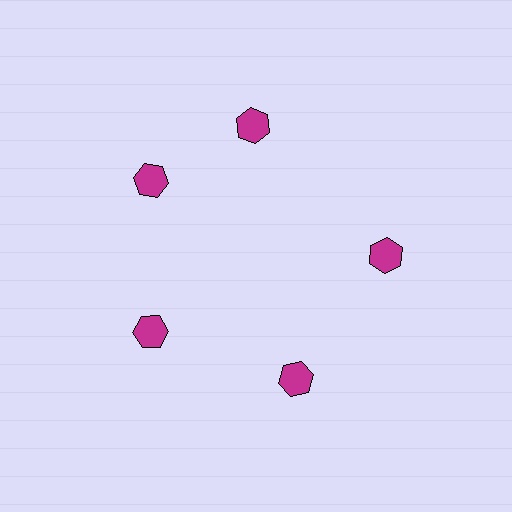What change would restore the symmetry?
The symmetry would be restored by rotating it back into even spacing with its neighbors so that all 5 hexagons sit at equal angles and equal distance from the center.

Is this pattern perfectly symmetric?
No. The 5 magenta hexagons are arranged in a ring, but one element near the 1 o'clock position is rotated out of alignment along the ring, breaking the 5-fold rotational symmetry.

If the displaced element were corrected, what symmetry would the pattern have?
It would have 5-fold rotational symmetry — the pattern would map onto itself every 72 degrees.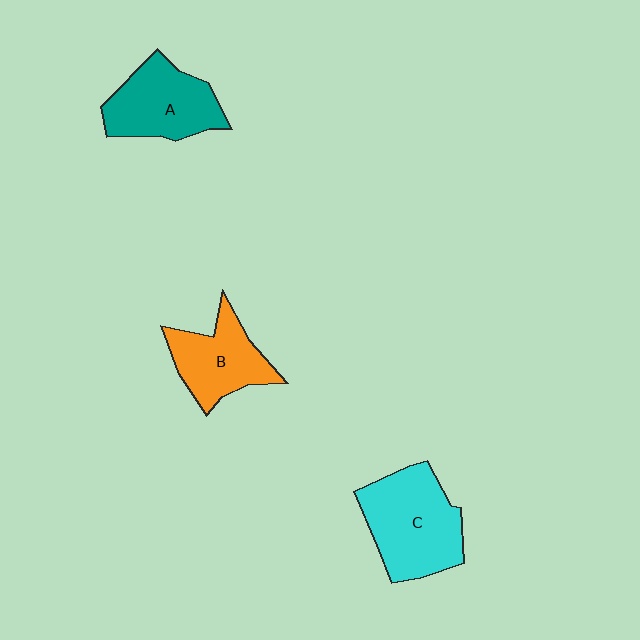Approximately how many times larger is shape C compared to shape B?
Approximately 1.4 times.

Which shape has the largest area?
Shape C (cyan).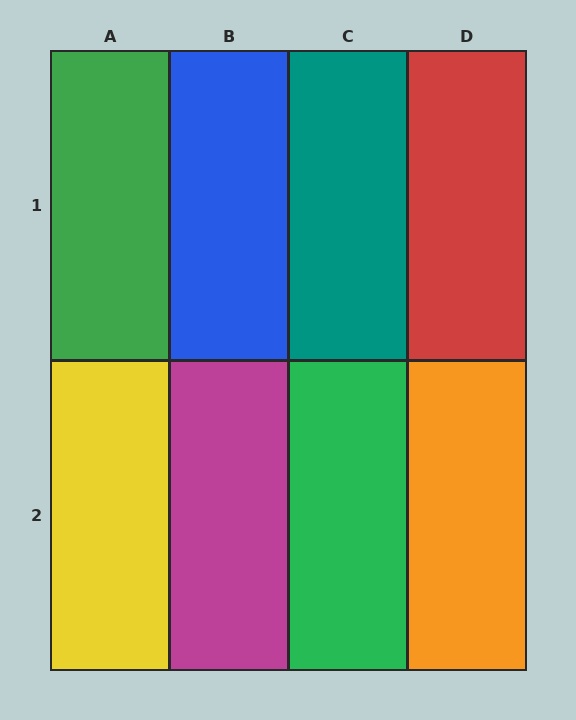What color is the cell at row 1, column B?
Blue.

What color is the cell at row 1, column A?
Green.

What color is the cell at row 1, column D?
Red.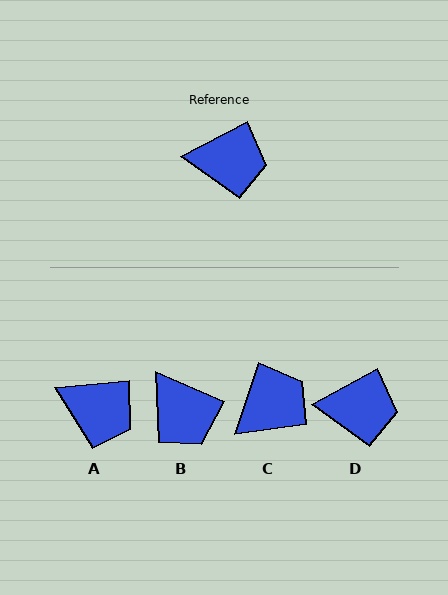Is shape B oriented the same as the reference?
No, it is off by about 52 degrees.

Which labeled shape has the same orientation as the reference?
D.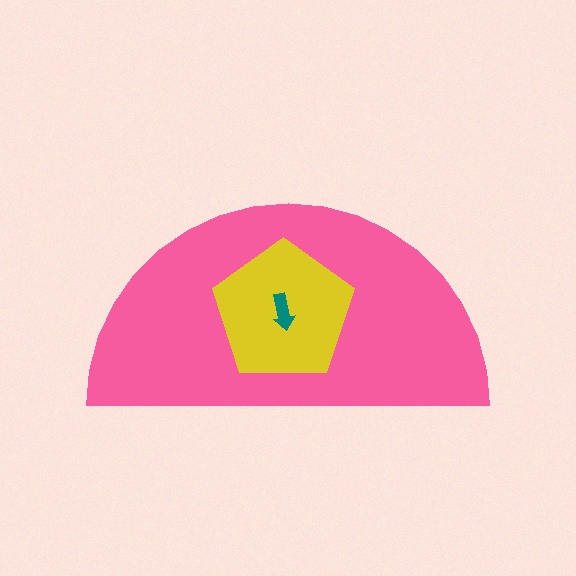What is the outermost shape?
The pink semicircle.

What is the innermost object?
The teal arrow.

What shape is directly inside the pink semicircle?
The yellow pentagon.